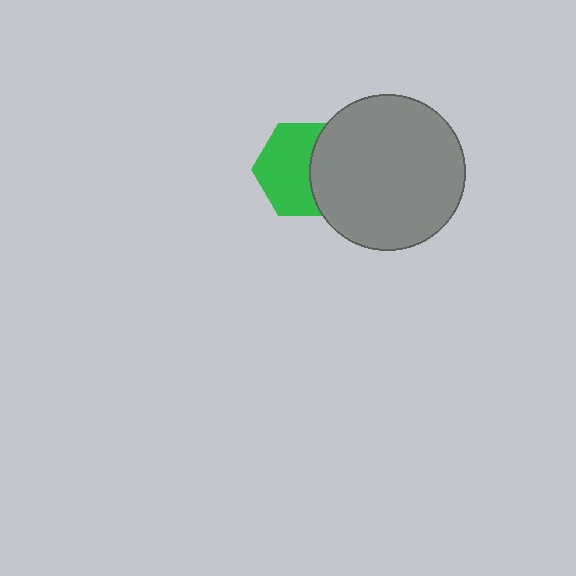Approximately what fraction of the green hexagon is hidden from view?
Roughly 39% of the green hexagon is hidden behind the gray circle.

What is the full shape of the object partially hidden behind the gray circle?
The partially hidden object is a green hexagon.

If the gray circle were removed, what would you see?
You would see the complete green hexagon.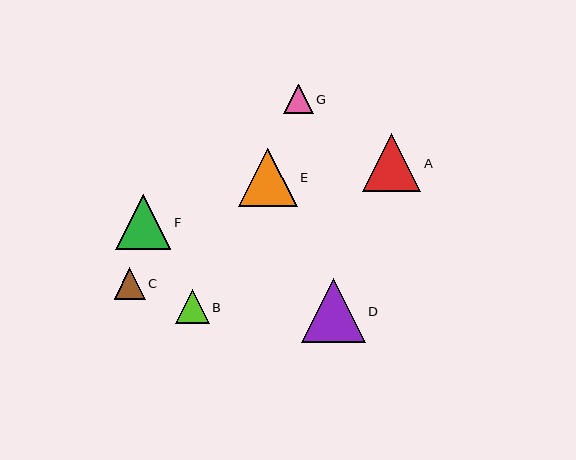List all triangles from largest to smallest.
From largest to smallest: D, E, A, F, B, C, G.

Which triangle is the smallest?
Triangle G is the smallest with a size of approximately 29 pixels.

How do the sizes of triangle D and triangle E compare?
Triangle D and triangle E are approximately the same size.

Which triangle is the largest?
Triangle D is the largest with a size of approximately 64 pixels.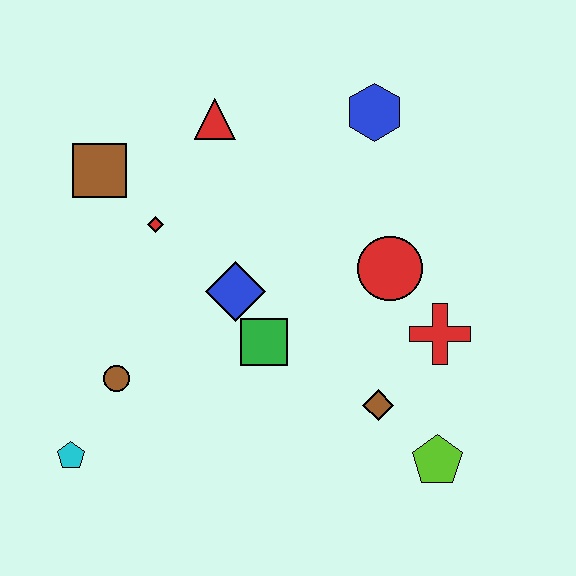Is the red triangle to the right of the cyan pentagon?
Yes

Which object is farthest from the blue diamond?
The lime pentagon is farthest from the blue diamond.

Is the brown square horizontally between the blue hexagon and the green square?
No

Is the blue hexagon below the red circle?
No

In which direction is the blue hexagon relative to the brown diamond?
The blue hexagon is above the brown diamond.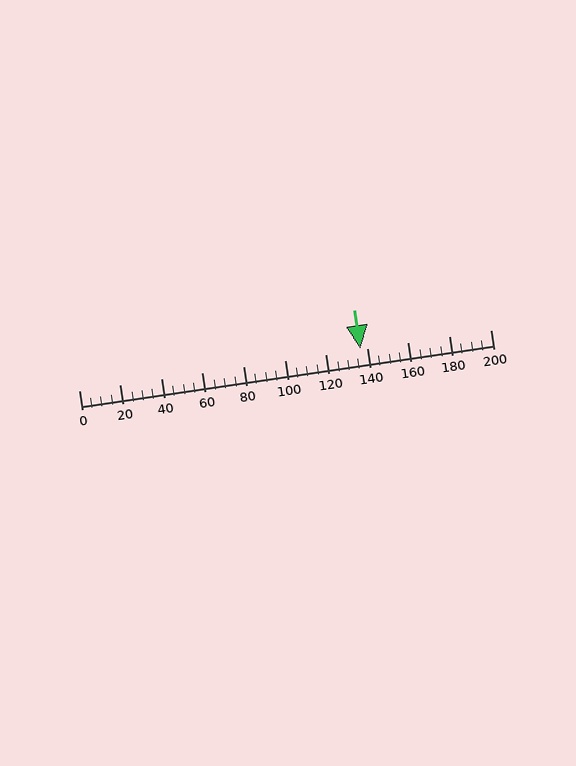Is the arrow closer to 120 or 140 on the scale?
The arrow is closer to 140.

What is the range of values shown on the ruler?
The ruler shows values from 0 to 200.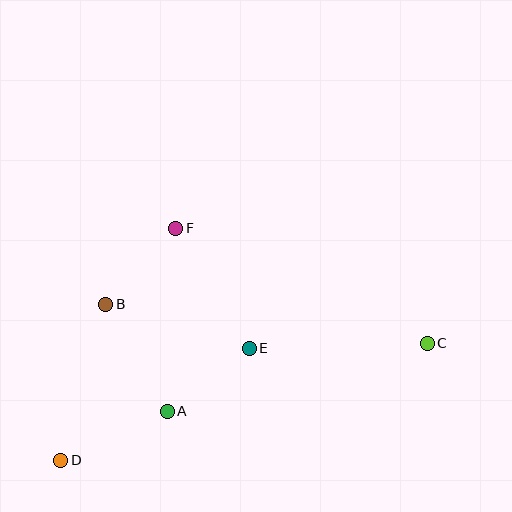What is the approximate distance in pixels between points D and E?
The distance between D and E is approximately 219 pixels.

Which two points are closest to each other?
Points B and F are closest to each other.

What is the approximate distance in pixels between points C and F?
The distance between C and F is approximately 277 pixels.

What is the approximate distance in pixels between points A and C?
The distance between A and C is approximately 269 pixels.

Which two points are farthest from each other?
Points C and D are farthest from each other.